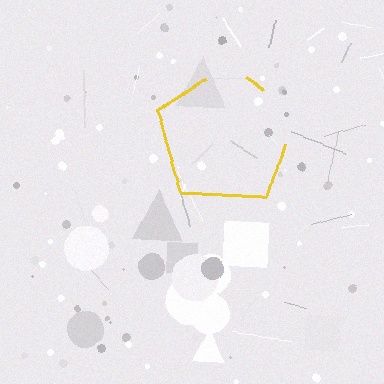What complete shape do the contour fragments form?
The contour fragments form a pentagon.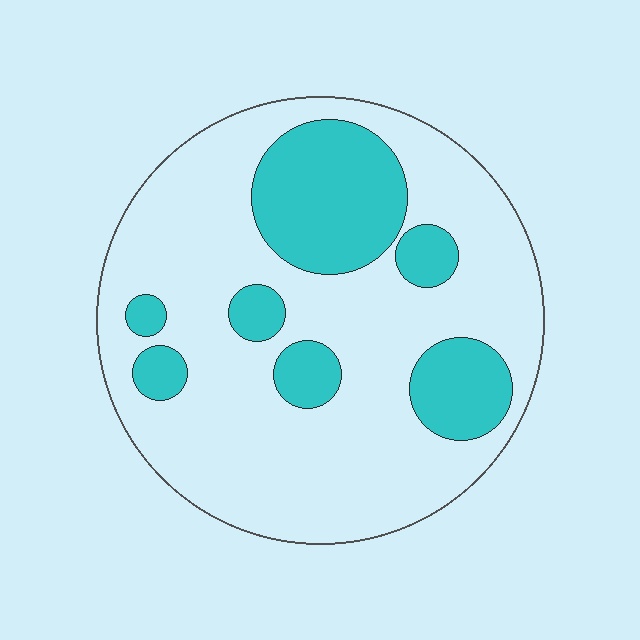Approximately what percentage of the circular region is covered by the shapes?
Approximately 25%.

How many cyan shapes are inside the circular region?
7.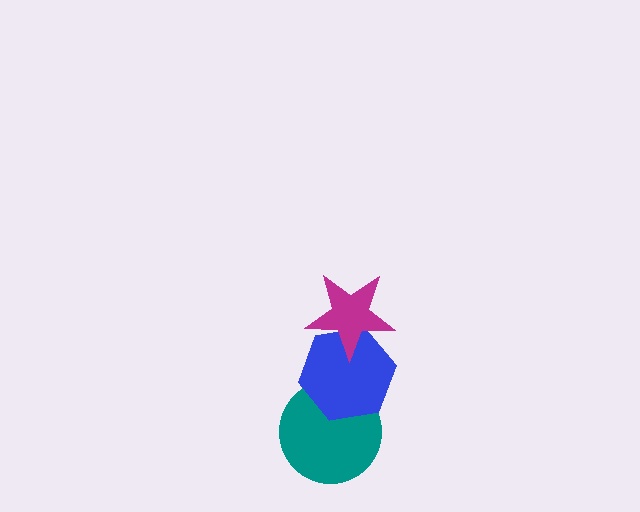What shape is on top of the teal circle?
The blue hexagon is on top of the teal circle.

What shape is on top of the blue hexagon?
The magenta star is on top of the blue hexagon.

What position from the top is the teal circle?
The teal circle is 3rd from the top.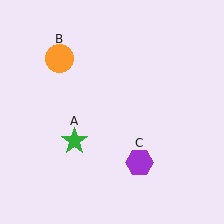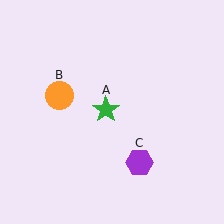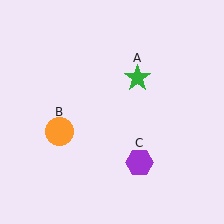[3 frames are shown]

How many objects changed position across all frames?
2 objects changed position: green star (object A), orange circle (object B).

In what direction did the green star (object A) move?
The green star (object A) moved up and to the right.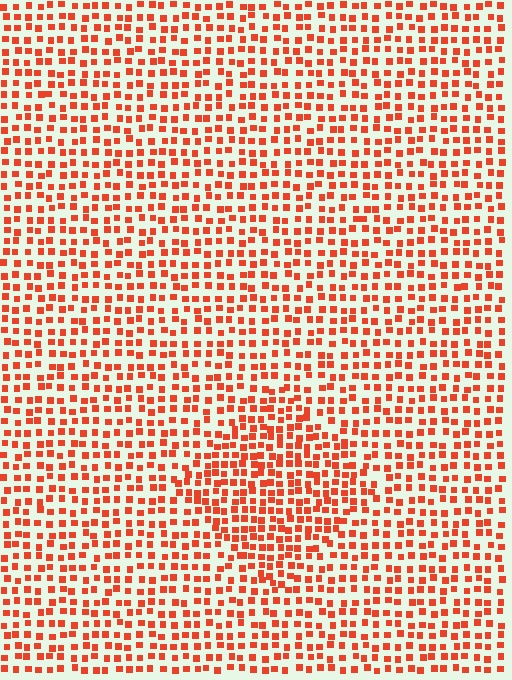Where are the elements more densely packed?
The elements are more densely packed inside the diamond boundary.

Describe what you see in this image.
The image contains small red elements arranged at two different densities. A diamond-shaped region is visible where the elements are more densely packed than the surrounding area.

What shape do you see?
I see a diamond.